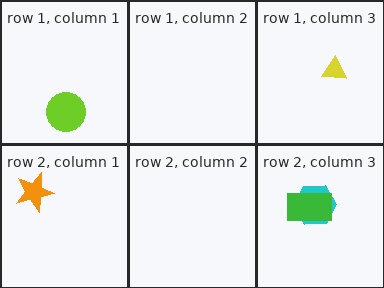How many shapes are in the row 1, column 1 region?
1.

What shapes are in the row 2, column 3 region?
The cyan hexagon, the green rectangle.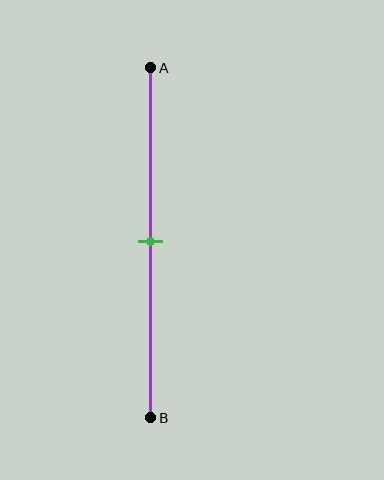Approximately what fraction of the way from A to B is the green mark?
The green mark is approximately 50% of the way from A to B.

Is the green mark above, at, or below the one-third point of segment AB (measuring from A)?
The green mark is below the one-third point of segment AB.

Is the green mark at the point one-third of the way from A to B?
No, the mark is at about 50% from A, not at the 33% one-third point.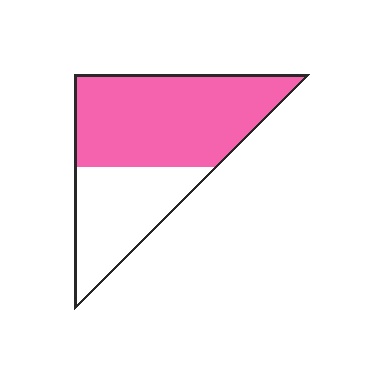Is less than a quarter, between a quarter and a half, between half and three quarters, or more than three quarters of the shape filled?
Between half and three quarters.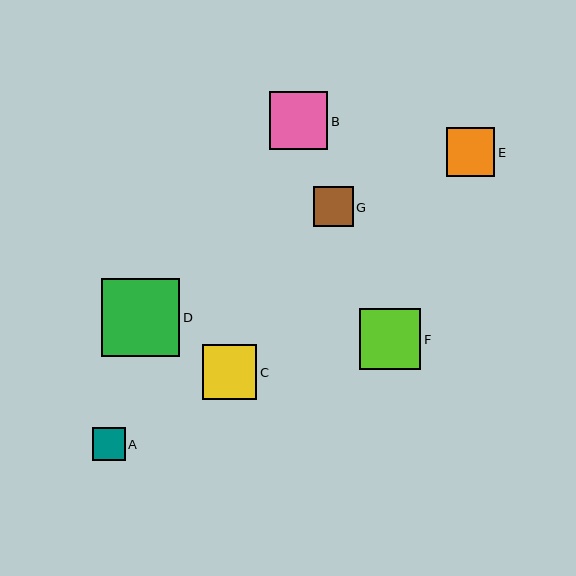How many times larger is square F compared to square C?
Square F is approximately 1.1 times the size of square C.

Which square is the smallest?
Square A is the smallest with a size of approximately 32 pixels.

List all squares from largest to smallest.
From largest to smallest: D, F, B, C, E, G, A.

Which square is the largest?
Square D is the largest with a size of approximately 78 pixels.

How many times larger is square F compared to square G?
Square F is approximately 1.5 times the size of square G.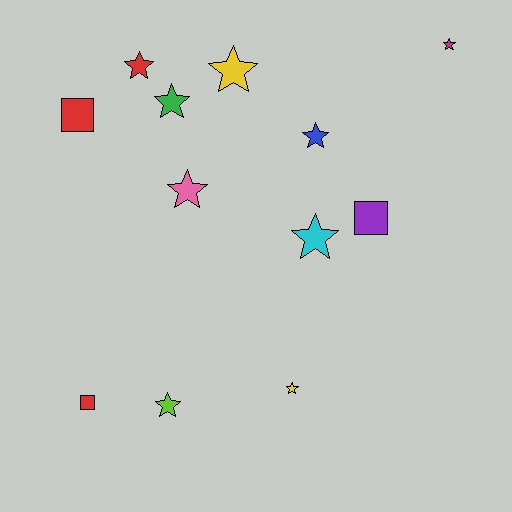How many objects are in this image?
There are 12 objects.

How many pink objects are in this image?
There is 1 pink object.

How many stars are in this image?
There are 9 stars.